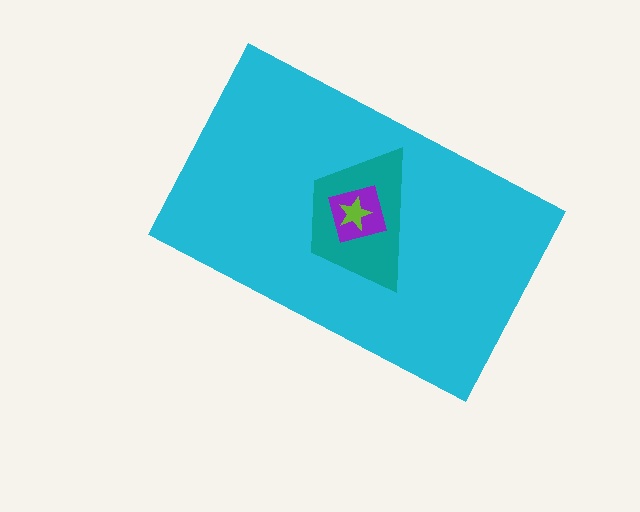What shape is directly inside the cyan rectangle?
The teal trapezoid.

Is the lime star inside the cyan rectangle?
Yes.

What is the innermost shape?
The lime star.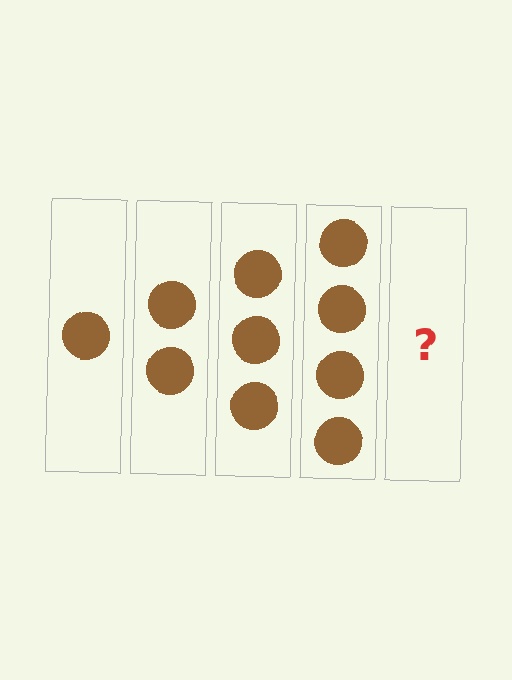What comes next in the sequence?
The next element should be 5 circles.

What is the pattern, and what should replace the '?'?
The pattern is that each step adds one more circle. The '?' should be 5 circles.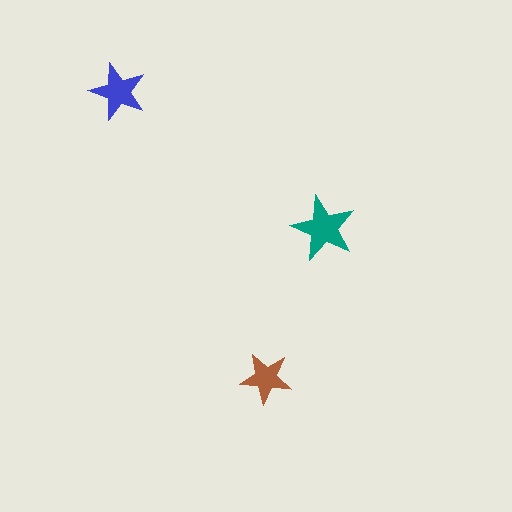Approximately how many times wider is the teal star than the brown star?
About 1.5 times wider.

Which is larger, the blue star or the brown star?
The blue one.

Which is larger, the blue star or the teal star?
The teal one.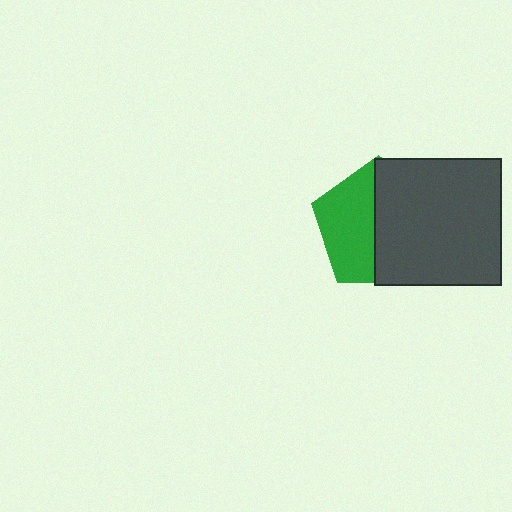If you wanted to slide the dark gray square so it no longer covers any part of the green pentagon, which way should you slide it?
Slide it right — that is the most direct way to separate the two shapes.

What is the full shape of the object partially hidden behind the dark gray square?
The partially hidden object is a green pentagon.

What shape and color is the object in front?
The object in front is a dark gray square.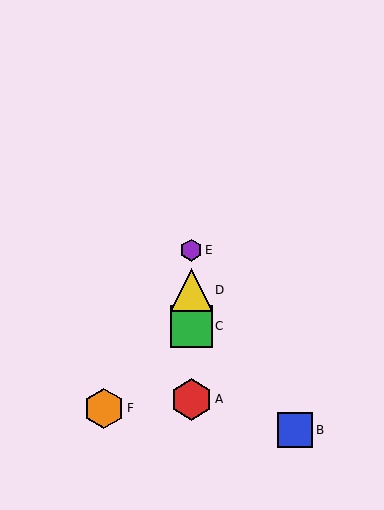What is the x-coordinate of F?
Object F is at x≈104.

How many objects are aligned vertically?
4 objects (A, C, D, E) are aligned vertically.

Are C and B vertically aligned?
No, C is at x≈191 and B is at x≈295.